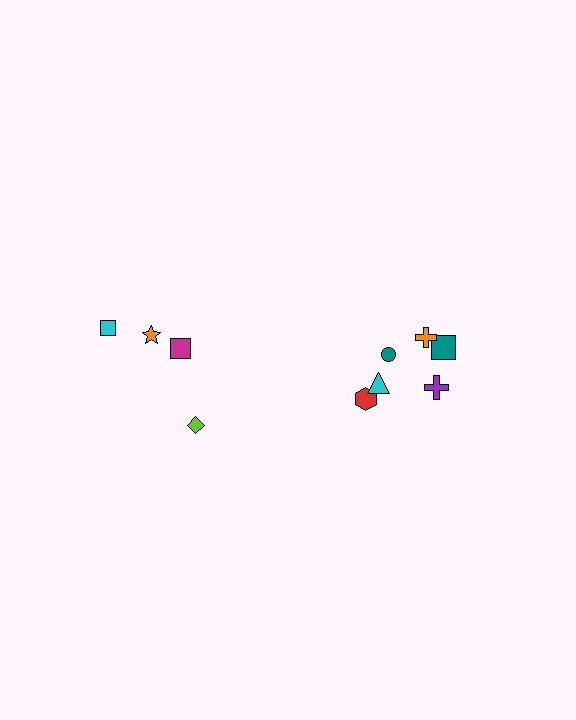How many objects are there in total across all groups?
There are 10 objects.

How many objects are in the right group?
There are 6 objects.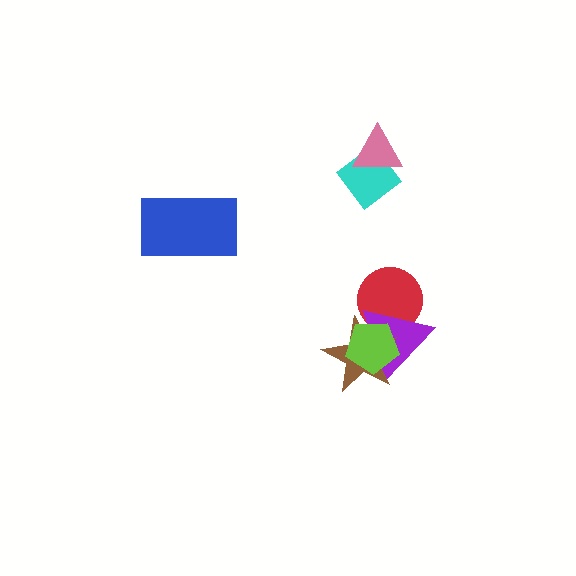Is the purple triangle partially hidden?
Yes, it is partially covered by another shape.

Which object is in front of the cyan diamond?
The pink triangle is in front of the cyan diamond.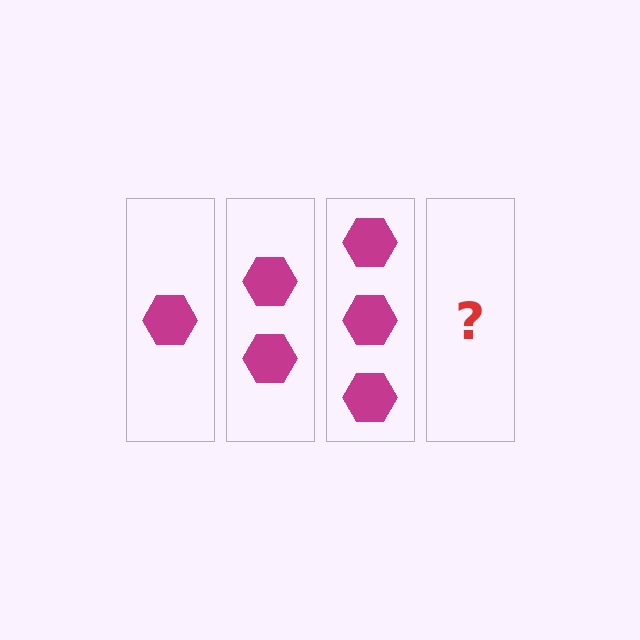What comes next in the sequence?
The next element should be 4 hexagons.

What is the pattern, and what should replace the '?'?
The pattern is that each step adds one more hexagon. The '?' should be 4 hexagons.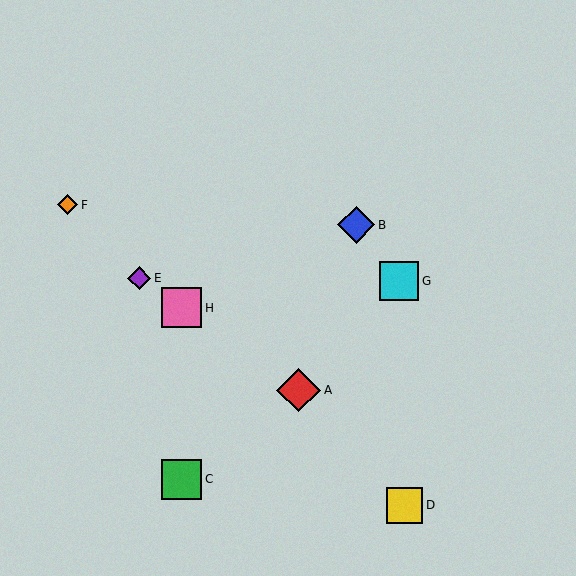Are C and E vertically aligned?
No, C is at x≈182 and E is at x≈139.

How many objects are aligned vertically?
2 objects (C, H) are aligned vertically.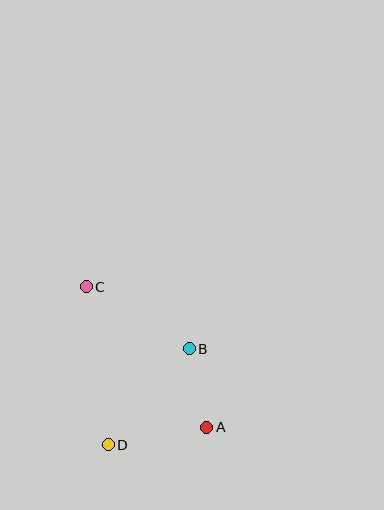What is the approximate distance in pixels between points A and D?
The distance between A and D is approximately 100 pixels.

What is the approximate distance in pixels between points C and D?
The distance between C and D is approximately 159 pixels.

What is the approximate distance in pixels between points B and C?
The distance between B and C is approximately 120 pixels.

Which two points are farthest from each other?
Points A and C are farthest from each other.